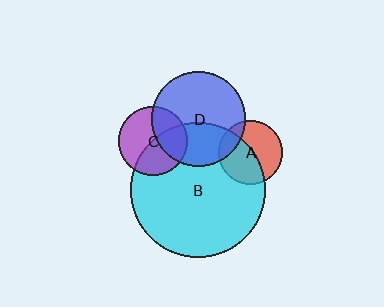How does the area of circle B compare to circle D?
Approximately 2.0 times.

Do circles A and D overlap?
Yes.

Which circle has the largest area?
Circle B (cyan).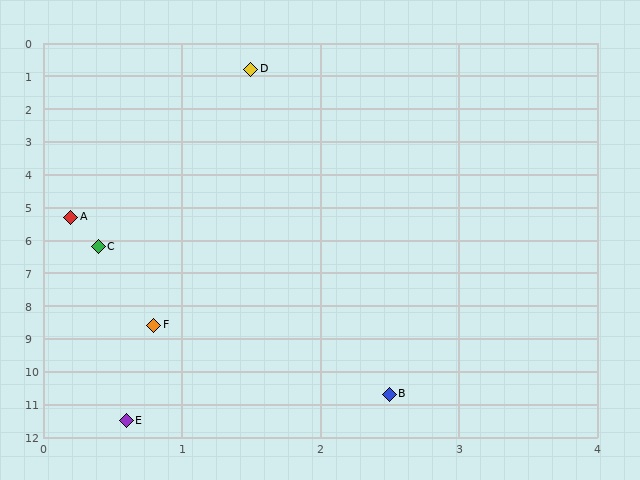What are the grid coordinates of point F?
Point F is at approximately (0.8, 8.6).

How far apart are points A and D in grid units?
Points A and D are about 4.7 grid units apart.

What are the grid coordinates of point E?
Point E is at approximately (0.6, 11.5).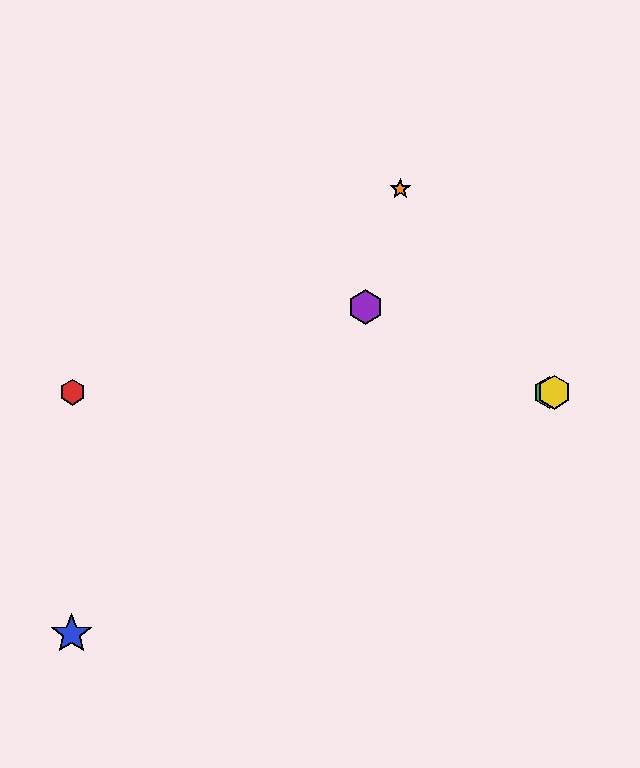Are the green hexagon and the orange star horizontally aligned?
No, the green hexagon is at y≈392 and the orange star is at y≈189.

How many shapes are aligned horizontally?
3 shapes (the red hexagon, the green hexagon, the yellow hexagon) are aligned horizontally.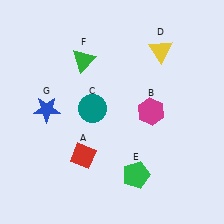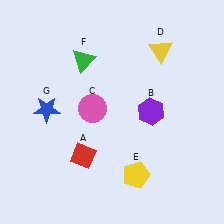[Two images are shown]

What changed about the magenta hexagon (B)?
In Image 1, B is magenta. In Image 2, it changed to purple.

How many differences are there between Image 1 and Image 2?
There are 3 differences between the two images.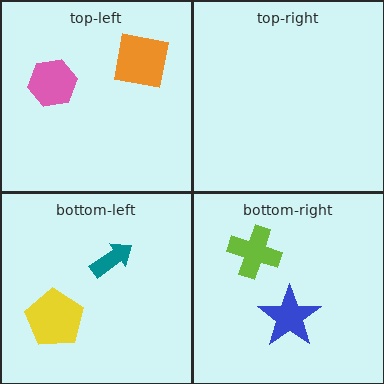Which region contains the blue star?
The bottom-right region.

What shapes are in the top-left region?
The pink hexagon, the orange square.